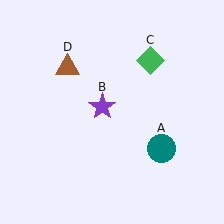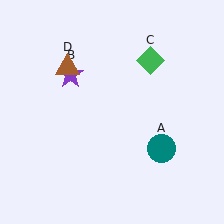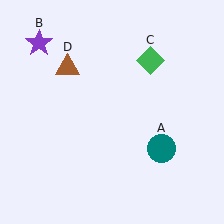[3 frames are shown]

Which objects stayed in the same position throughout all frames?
Teal circle (object A) and green diamond (object C) and brown triangle (object D) remained stationary.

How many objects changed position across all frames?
1 object changed position: purple star (object B).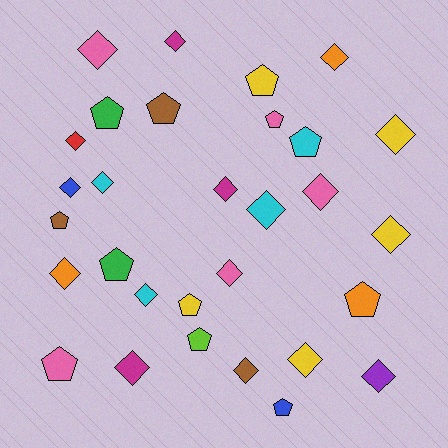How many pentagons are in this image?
There are 12 pentagons.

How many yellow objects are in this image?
There are 5 yellow objects.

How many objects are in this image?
There are 30 objects.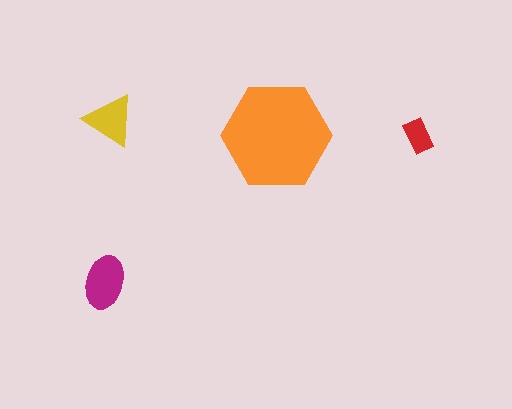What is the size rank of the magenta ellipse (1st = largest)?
2nd.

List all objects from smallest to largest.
The red rectangle, the yellow triangle, the magenta ellipse, the orange hexagon.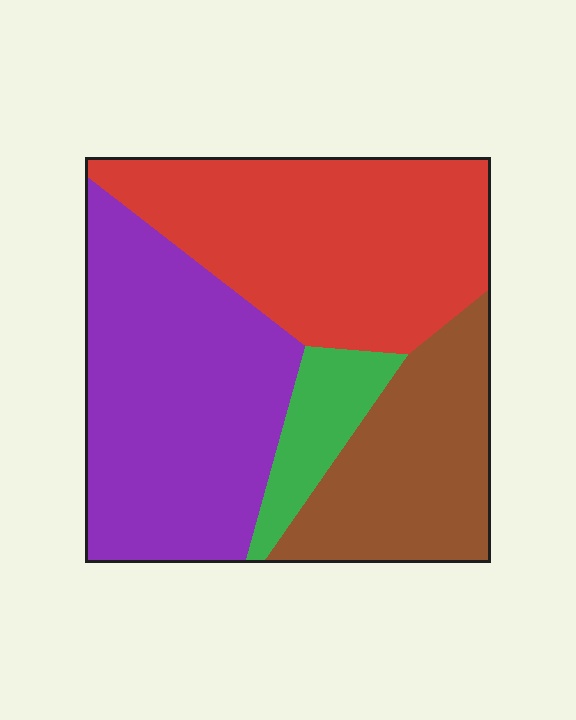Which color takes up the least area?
Green, at roughly 10%.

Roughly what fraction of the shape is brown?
Brown covers about 20% of the shape.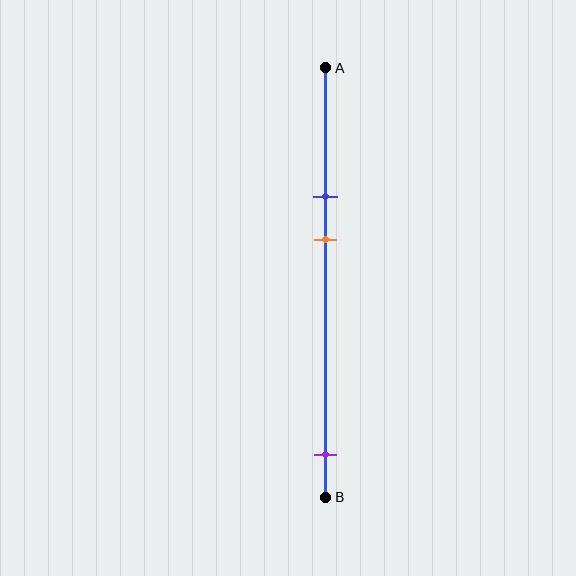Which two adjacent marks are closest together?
The blue and orange marks are the closest adjacent pair.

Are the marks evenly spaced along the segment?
No, the marks are not evenly spaced.